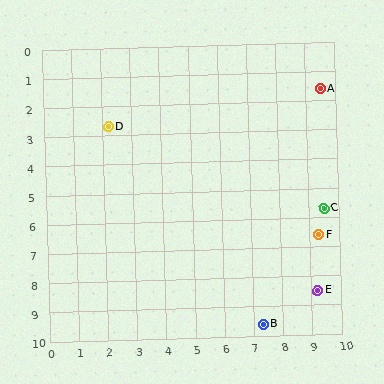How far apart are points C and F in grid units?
Points C and F are about 0.9 grid units apart.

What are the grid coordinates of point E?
Point E is at approximately (9.2, 8.5).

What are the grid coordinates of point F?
Point F is at approximately (9.3, 6.6).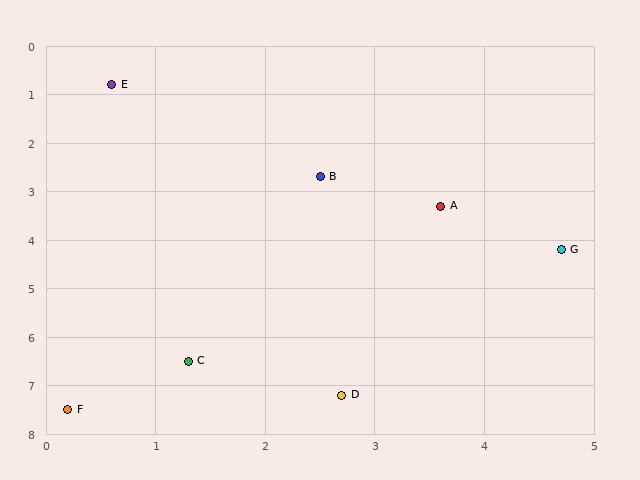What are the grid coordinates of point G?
Point G is at approximately (4.7, 4.2).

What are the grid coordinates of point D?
Point D is at approximately (2.7, 7.2).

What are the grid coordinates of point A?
Point A is at approximately (3.6, 3.3).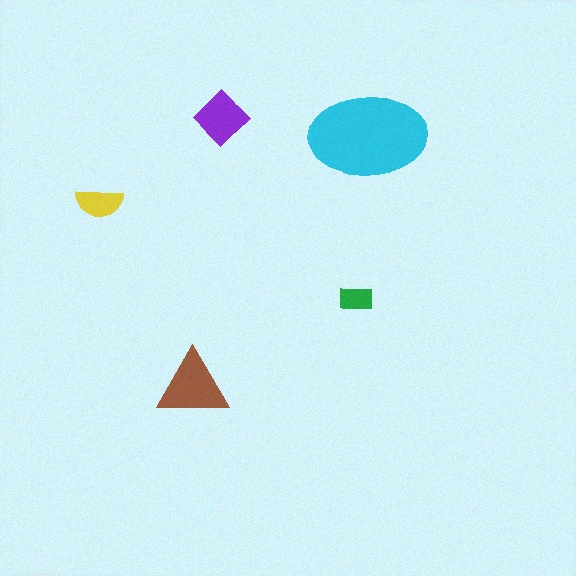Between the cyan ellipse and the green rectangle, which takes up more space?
The cyan ellipse.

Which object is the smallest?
The green rectangle.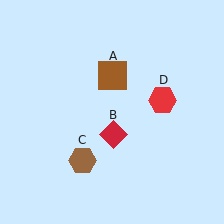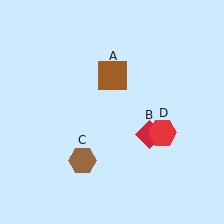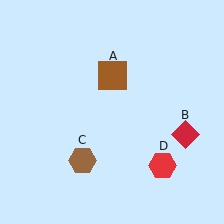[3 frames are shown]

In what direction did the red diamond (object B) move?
The red diamond (object B) moved right.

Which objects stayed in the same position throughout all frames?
Brown square (object A) and brown hexagon (object C) remained stationary.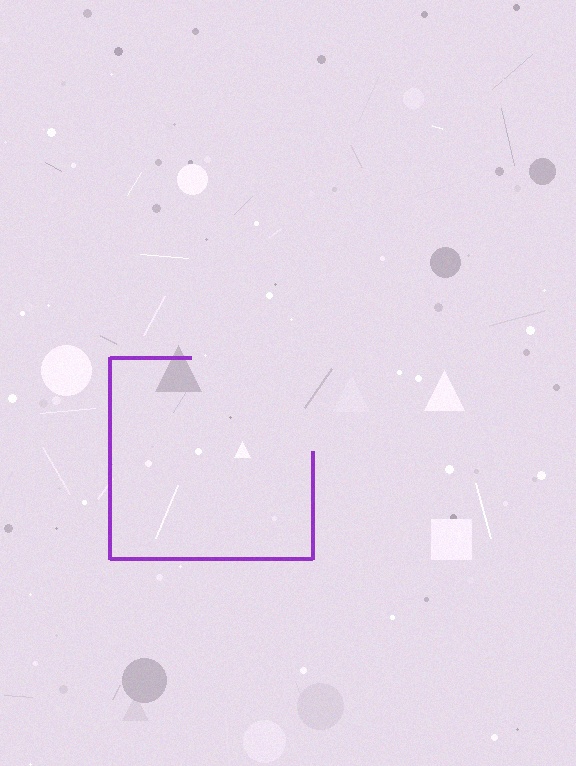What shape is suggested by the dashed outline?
The dashed outline suggests a square.